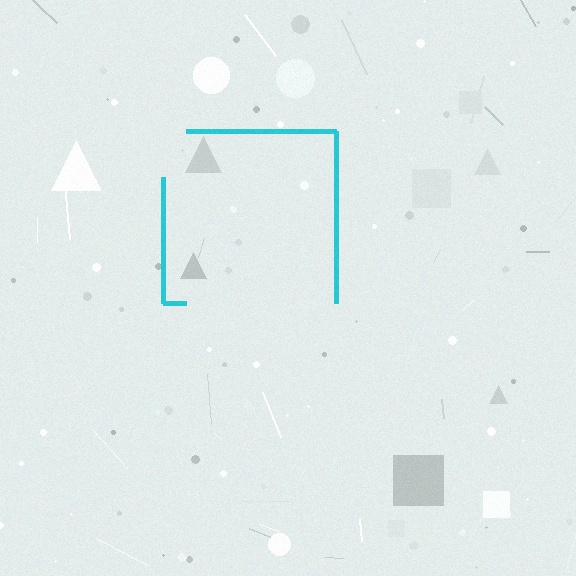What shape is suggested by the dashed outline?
The dashed outline suggests a square.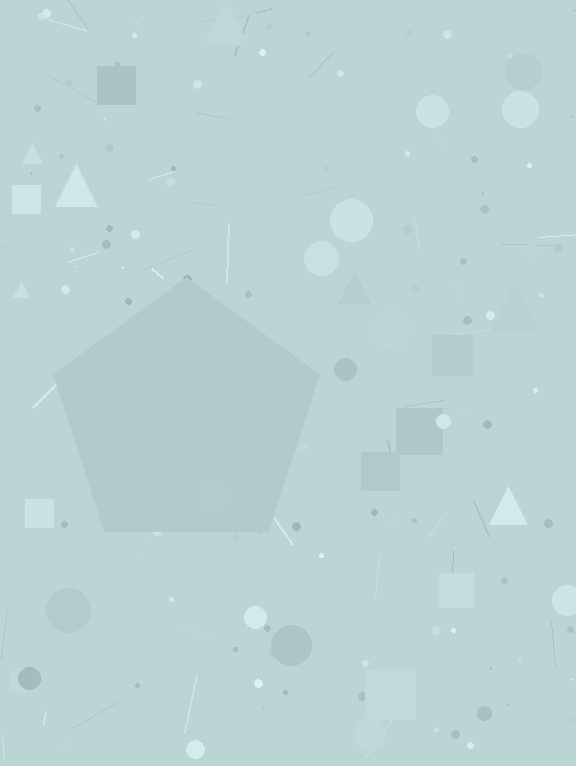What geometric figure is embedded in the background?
A pentagon is embedded in the background.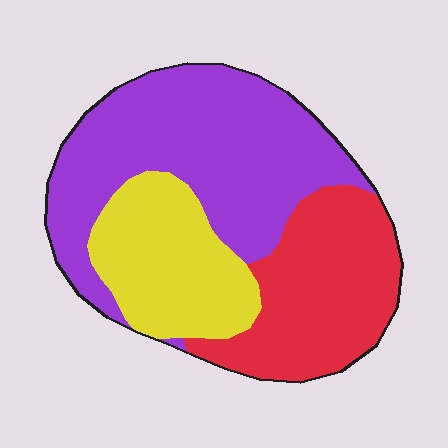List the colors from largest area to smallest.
From largest to smallest: purple, red, yellow.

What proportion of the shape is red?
Red covers roughly 30% of the shape.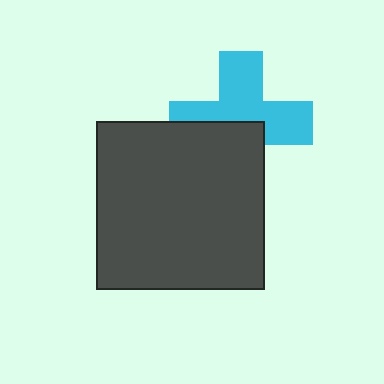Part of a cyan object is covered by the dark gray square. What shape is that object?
It is a cross.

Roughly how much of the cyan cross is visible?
About half of it is visible (roughly 59%).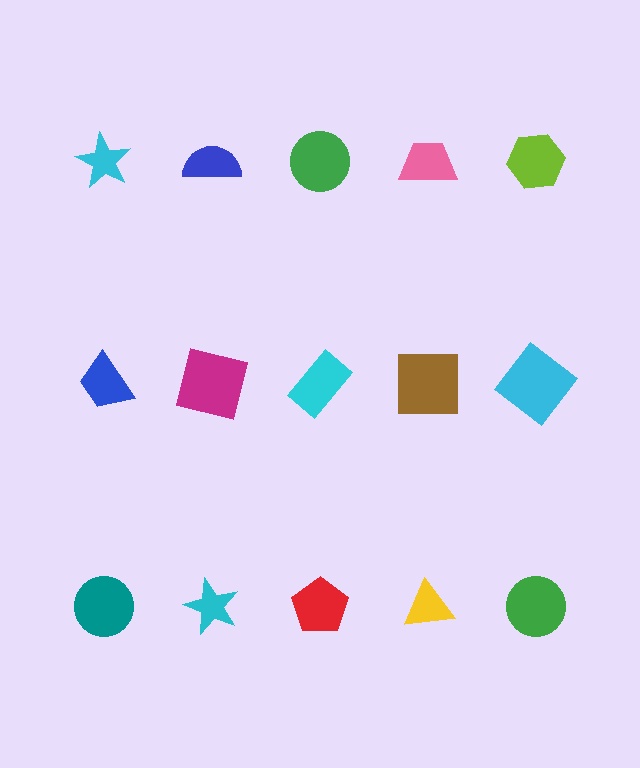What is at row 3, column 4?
A yellow triangle.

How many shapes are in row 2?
5 shapes.